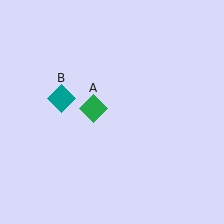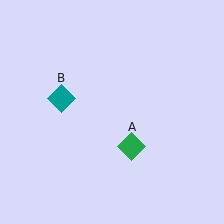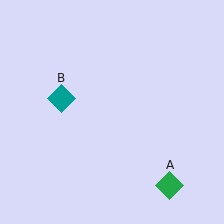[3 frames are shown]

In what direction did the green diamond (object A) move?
The green diamond (object A) moved down and to the right.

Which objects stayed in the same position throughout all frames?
Teal diamond (object B) remained stationary.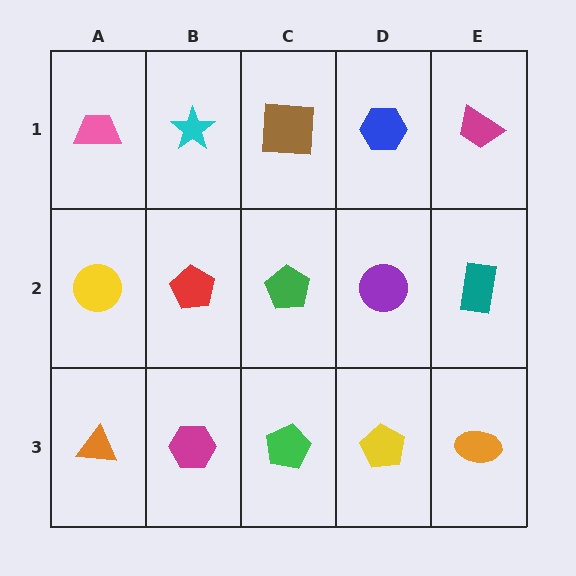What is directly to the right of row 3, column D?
An orange ellipse.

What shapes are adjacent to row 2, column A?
A pink trapezoid (row 1, column A), an orange triangle (row 3, column A), a red pentagon (row 2, column B).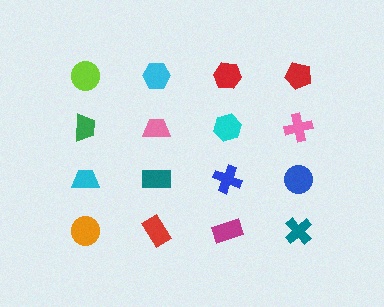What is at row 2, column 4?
A pink cross.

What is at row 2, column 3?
A cyan hexagon.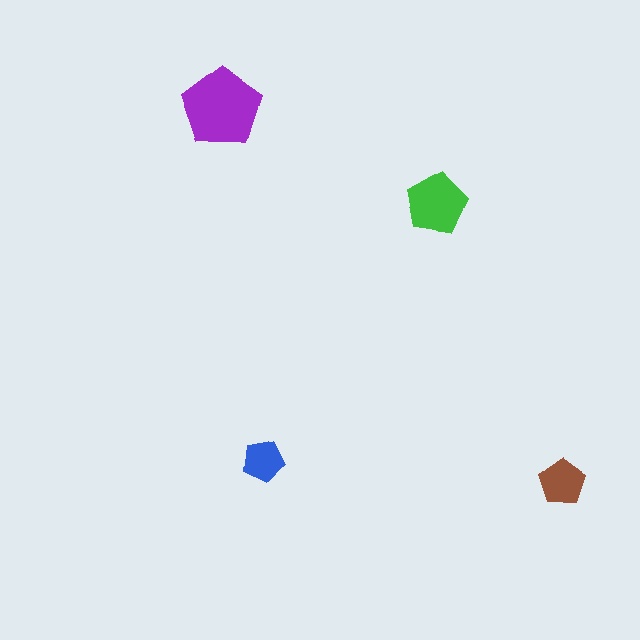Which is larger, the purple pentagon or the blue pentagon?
The purple one.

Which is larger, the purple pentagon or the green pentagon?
The purple one.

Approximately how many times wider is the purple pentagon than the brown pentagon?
About 1.5 times wider.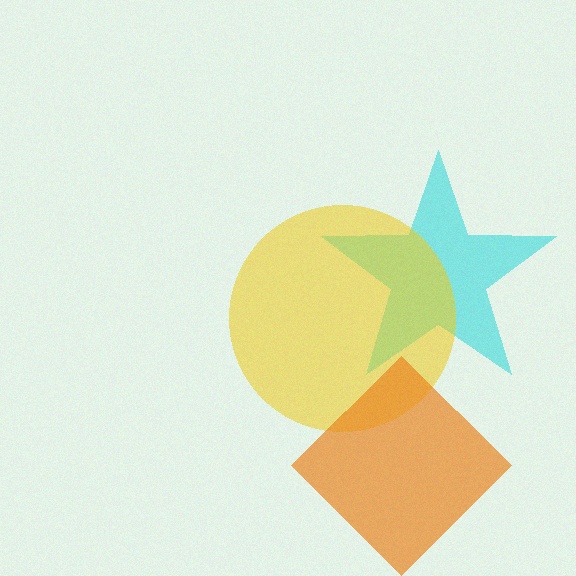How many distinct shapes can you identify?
There are 3 distinct shapes: a cyan star, a yellow circle, an orange diamond.